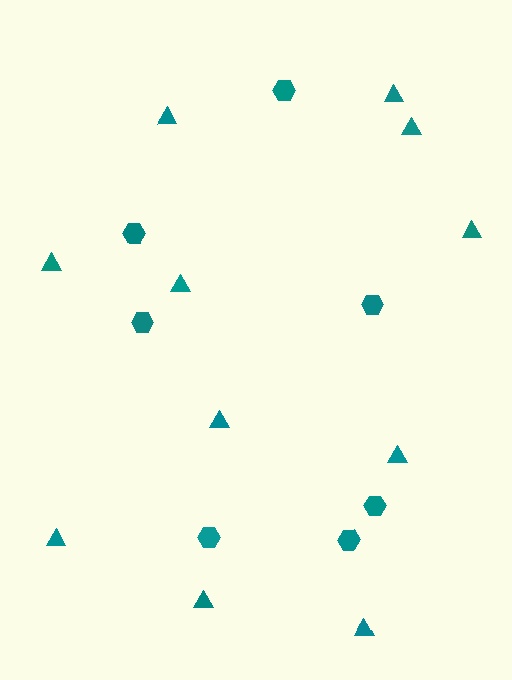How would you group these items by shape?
There are 2 groups: one group of hexagons (7) and one group of triangles (11).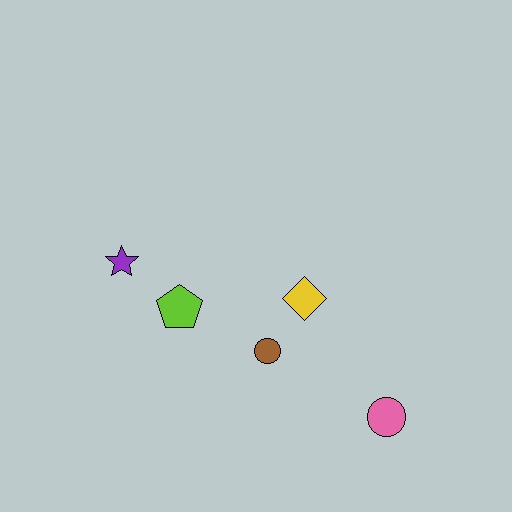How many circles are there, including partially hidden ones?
There are 2 circles.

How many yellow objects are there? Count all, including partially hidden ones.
There is 1 yellow object.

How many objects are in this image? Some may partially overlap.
There are 5 objects.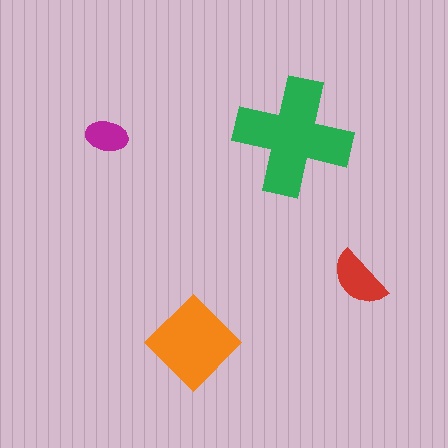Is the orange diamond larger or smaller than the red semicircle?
Larger.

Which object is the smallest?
The magenta ellipse.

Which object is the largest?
The green cross.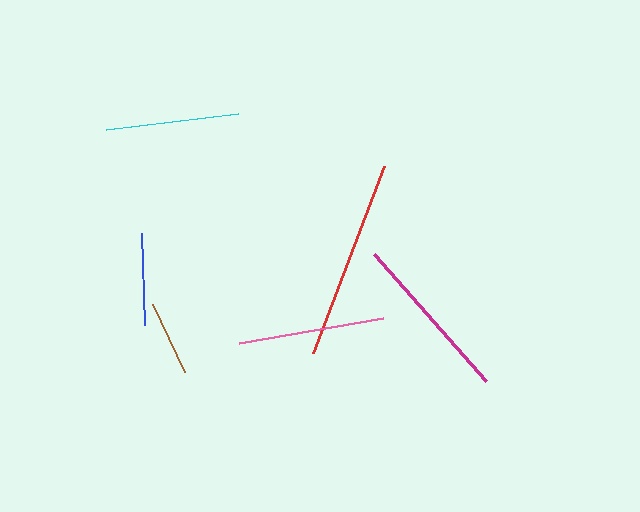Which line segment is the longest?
The red line is the longest at approximately 200 pixels.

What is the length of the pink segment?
The pink segment is approximately 146 pixels long.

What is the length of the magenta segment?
The magenta segment is approximately 169 pixels long.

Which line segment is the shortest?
The brown line is the shortest at approximately 75 pixels.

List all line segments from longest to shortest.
From longest to shortest: red, magenta, pink, cyan, blue, brown.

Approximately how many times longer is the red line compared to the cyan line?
The red line is approximately 1.5 times the length of the cyan line.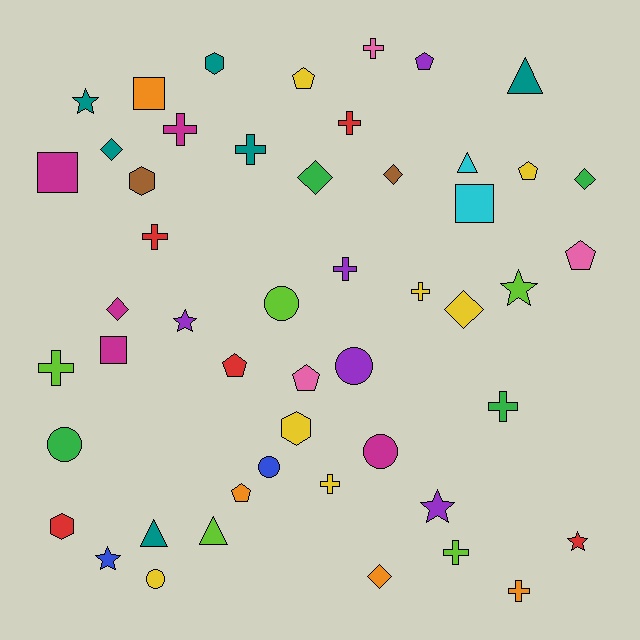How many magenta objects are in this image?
There are 5 magenta objects.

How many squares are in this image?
There are 4 squares.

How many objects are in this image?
There are 50 objects.